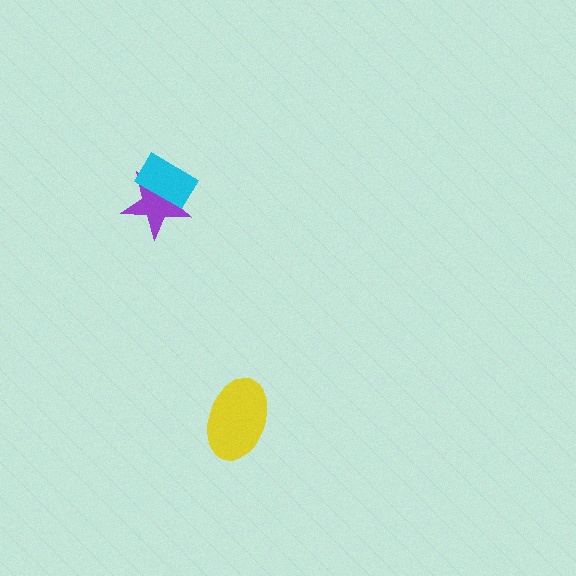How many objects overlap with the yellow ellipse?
0 objects overlap with the yellow ellipse.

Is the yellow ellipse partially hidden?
No, no other shape covers it.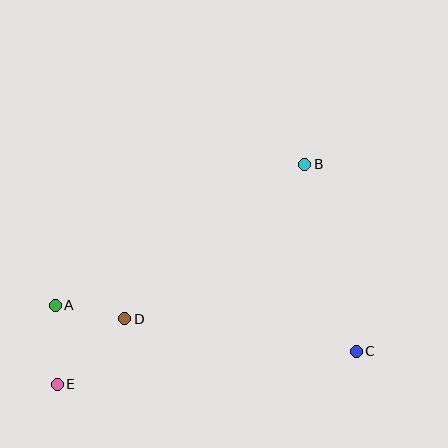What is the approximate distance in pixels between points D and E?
The distance between D and E is approximately 94 pixels.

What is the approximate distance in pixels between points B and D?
The distance between B and D is approximately 237 pixels.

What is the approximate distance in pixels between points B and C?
The distance between B and C is approximately 194 pixels.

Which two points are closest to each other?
Points A and D are closest to each other.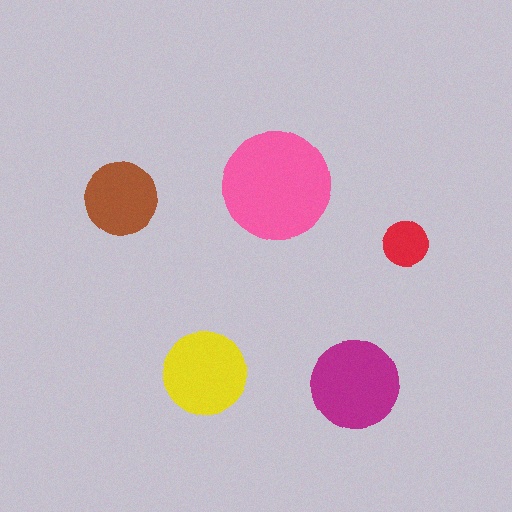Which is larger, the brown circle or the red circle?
The brown one.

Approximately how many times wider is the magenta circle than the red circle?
About 2 times wider.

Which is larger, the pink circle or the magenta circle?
The pink one.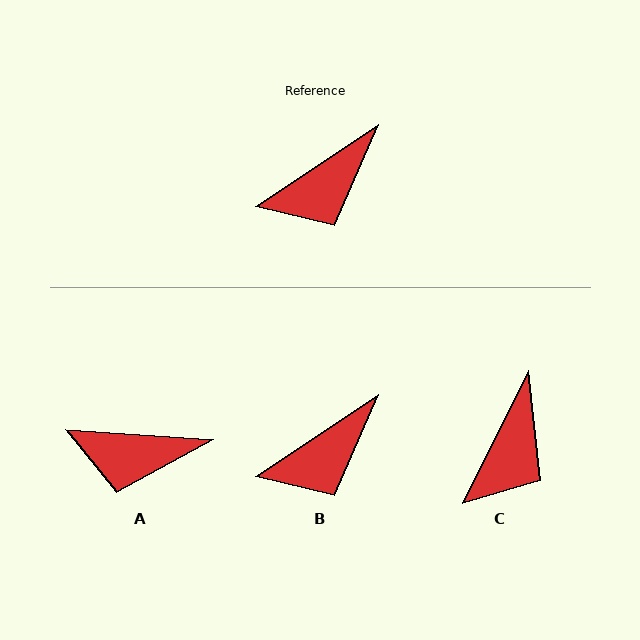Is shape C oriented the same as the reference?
No, it is off by about 30 degrees.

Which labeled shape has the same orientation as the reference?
B.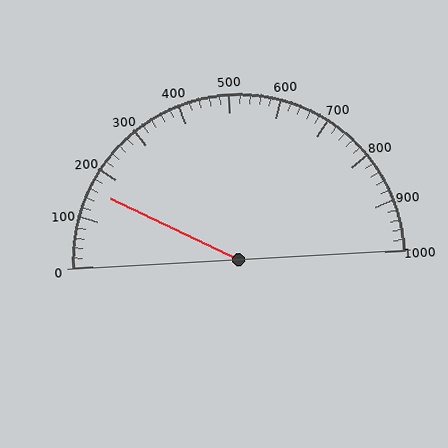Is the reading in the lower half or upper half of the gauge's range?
The reading is in the lower half of the range (0 to 1000).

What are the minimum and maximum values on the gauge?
The gauge ranges from 0 to 1000.